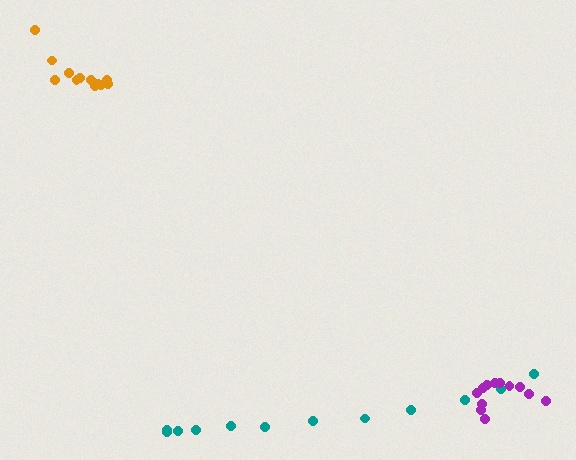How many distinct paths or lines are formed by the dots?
There are 3 distinct paths.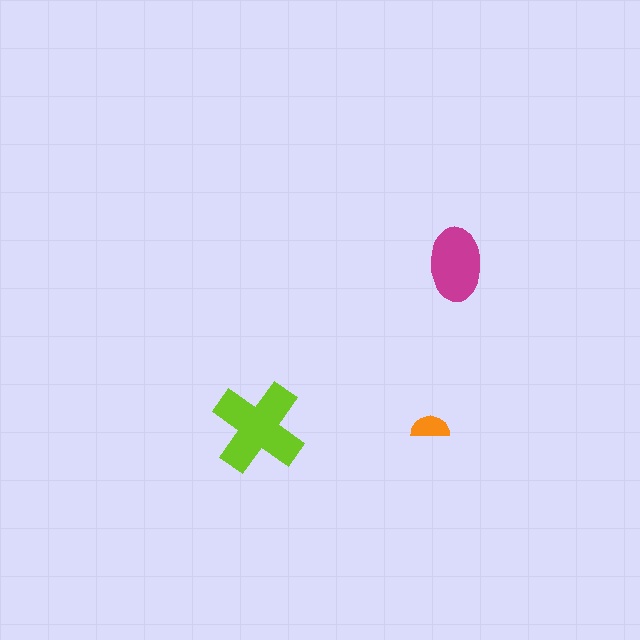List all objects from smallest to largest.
The orange semicircle, the magenta ellipse, the lime cross.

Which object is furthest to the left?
The lime cross is leftmost.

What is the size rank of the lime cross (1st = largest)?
1st.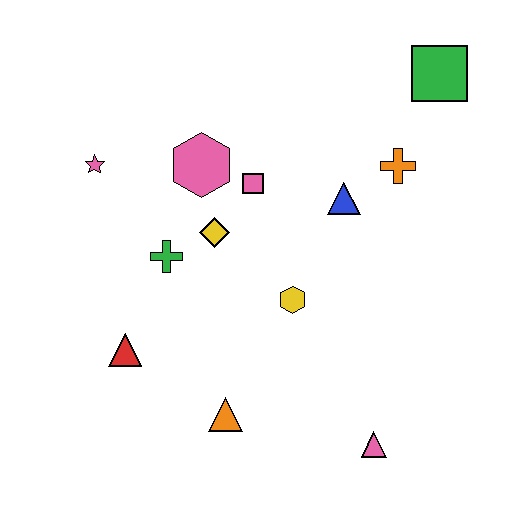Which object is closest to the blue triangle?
The orange cross is closest to the blue triangle.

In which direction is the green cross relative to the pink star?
The green cross is below the pink star.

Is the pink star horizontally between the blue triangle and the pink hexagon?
No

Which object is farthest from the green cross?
The green square is farthest from the green cross.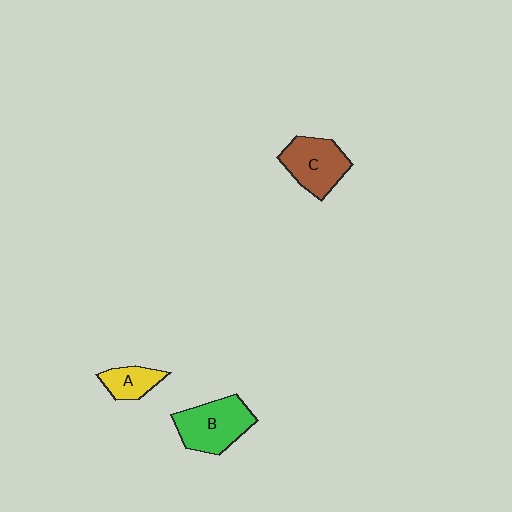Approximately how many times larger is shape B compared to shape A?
Approximately 2.1 times.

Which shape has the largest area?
Shape B (green).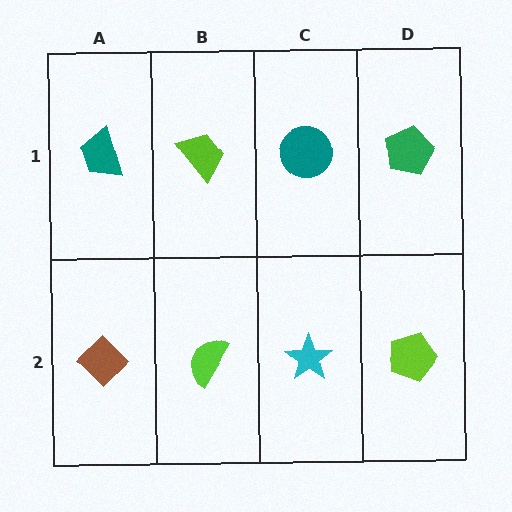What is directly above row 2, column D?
A green pentagon.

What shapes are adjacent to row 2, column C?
A teal circle (row 1, column C), a lime semicircle (row 2, column B), a lime pentagon (row 2, column D).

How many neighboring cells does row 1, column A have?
2.